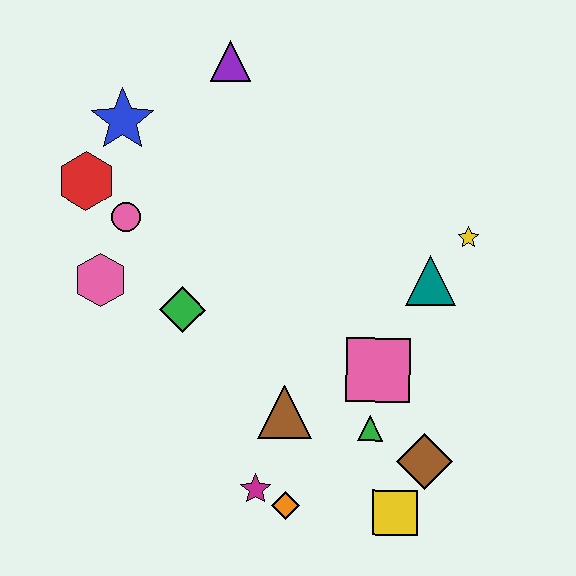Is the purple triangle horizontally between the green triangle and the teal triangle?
No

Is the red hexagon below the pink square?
No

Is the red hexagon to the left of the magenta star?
Yes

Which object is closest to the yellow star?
The teal triangle is closest to the yellow star.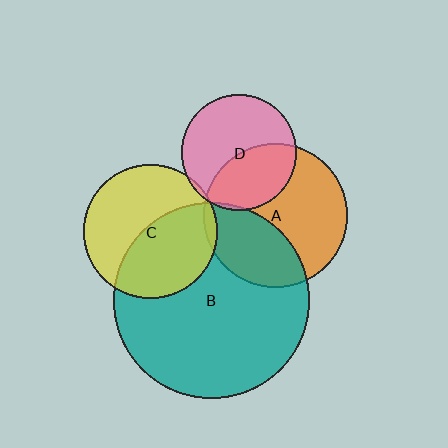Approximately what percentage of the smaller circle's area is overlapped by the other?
Approximately 50%.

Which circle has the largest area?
Circle B (teal).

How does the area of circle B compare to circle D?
Approximately 2.9 times.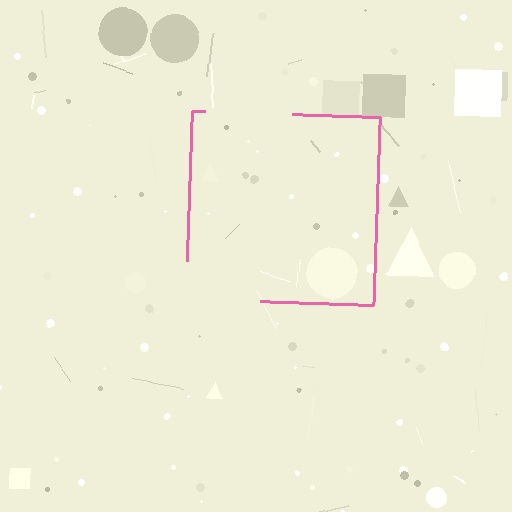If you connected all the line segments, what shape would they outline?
They would outline a square.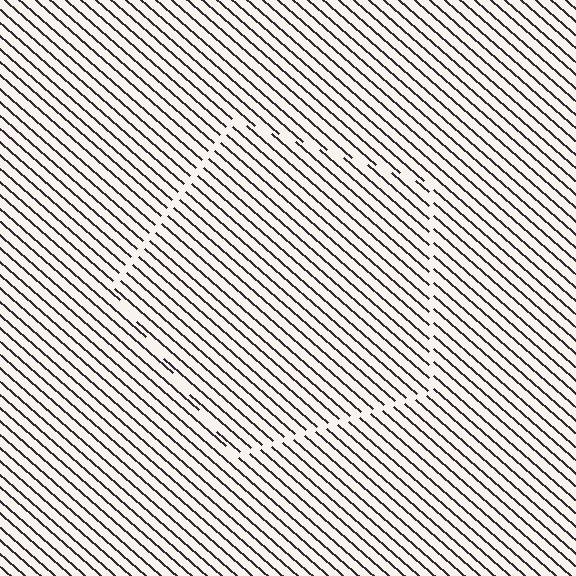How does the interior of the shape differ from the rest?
The interior of the shape contains the same grating, shifted by half a period — the contour is defined by the phase discontinuity where line-ends from the inner and outer gratings abut.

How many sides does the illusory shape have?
5 sides — the line-ends trace a pentagon.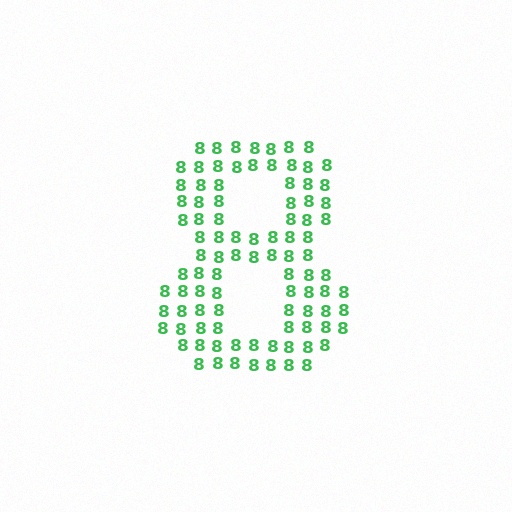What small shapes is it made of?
It is made of small digit 8's.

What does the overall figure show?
The overall figure shows the digit 8.